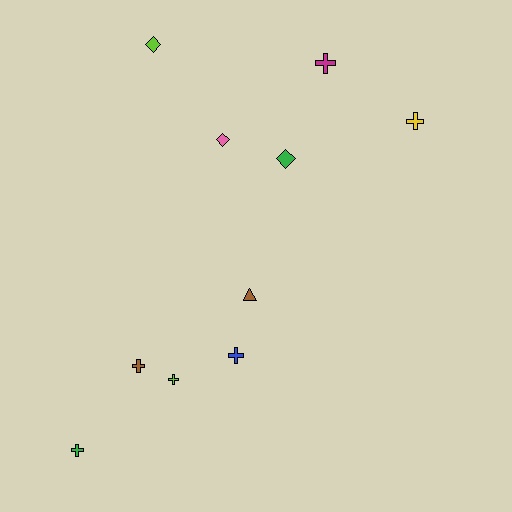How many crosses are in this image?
There are 6 crosses.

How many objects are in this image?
There are 10 objects.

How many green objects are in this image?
There are 2 green objects.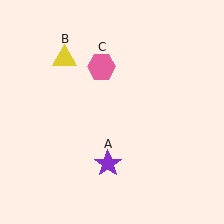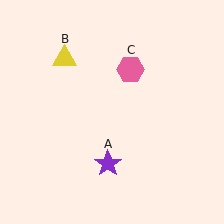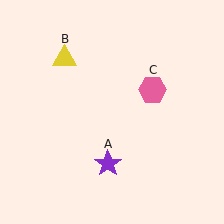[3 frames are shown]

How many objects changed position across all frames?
1 object changed position: pink hexagon (object C).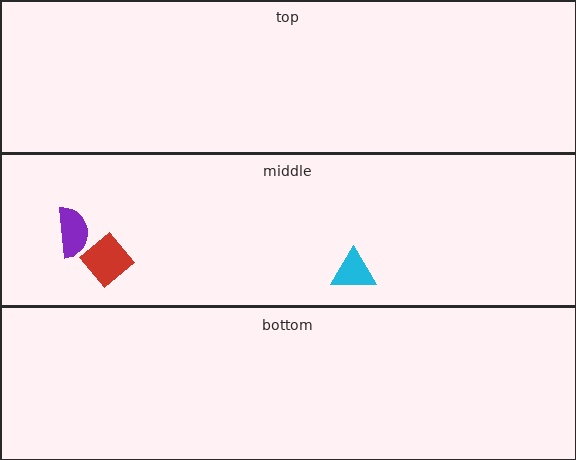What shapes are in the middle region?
The purple semicircle, the red diamond, the cyan triangle.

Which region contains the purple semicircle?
The middle region.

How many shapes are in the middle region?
3.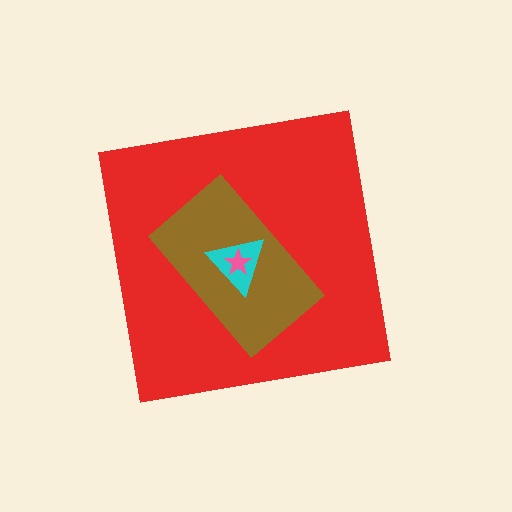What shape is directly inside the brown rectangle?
The cyan triangle.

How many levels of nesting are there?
4.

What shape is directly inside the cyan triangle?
The pink star.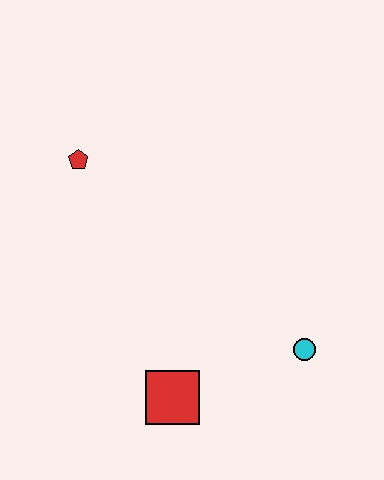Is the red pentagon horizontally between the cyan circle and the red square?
No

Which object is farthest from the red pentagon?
The cyan circle is farthest from the red pentagon.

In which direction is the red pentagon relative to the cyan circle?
The red pentagon is to the left of the cyan circle.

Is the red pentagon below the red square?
No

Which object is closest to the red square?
The cyan circle is closest to the red square.